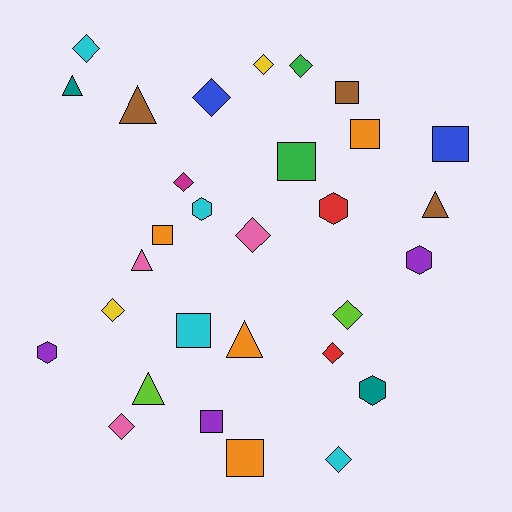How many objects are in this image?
There are 30 objects.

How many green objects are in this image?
There are 2 green objects.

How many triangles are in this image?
There are 6 triangles.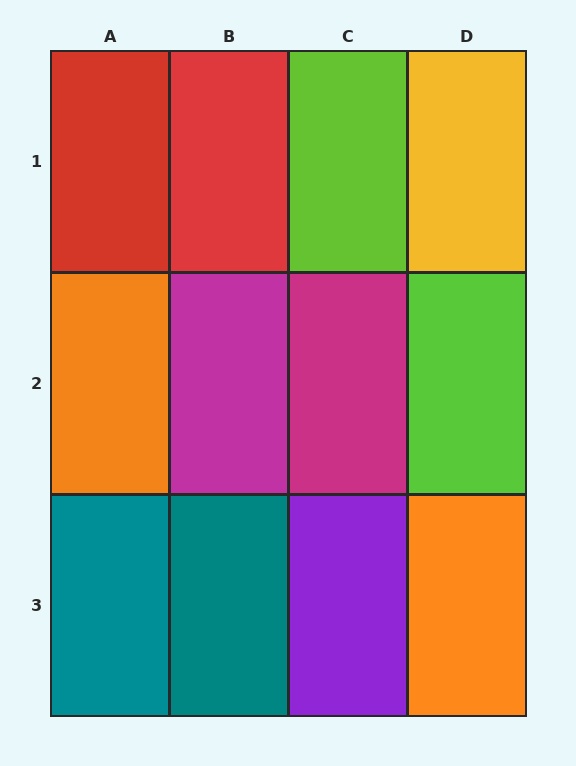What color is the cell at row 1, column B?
Red.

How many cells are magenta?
2 cells are magenta.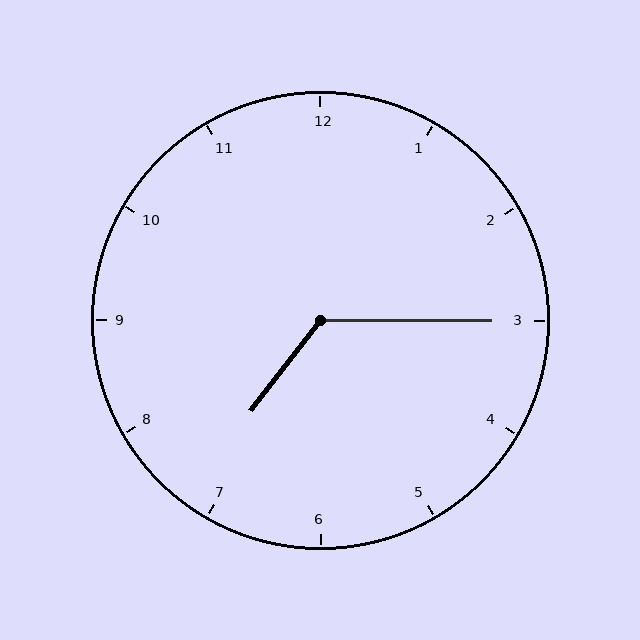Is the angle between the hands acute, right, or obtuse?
It is obtuse.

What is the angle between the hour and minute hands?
Approximately 128 degrees.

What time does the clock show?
7:15.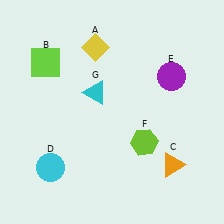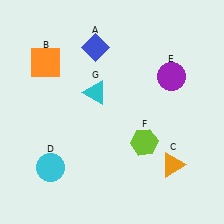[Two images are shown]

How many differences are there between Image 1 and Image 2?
There are 2 differences between the two images.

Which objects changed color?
A changed from yellow to blue. B changed from lime to orange.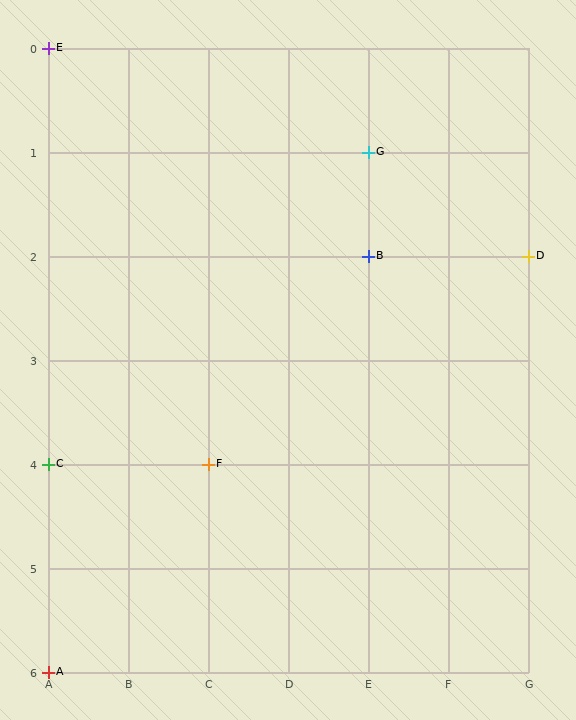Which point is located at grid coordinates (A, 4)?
Point C is at (A, 4).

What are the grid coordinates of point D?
Point D is at grid coordinates (G, 2).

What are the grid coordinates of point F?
Point F is at grid coordinates (C, 4).